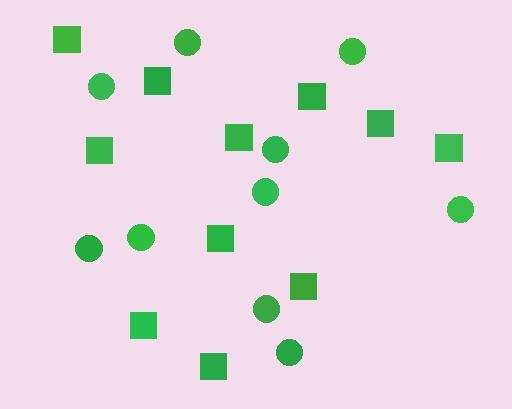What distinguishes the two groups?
There are 2 groups: one group of squares (11) and one group of circles (10).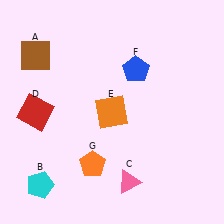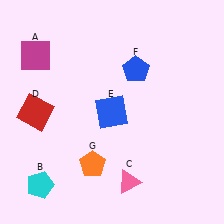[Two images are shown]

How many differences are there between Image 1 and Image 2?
There are 2 differences between the two images.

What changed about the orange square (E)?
In Image 1, E is orange. In Image 2, it changed to blue.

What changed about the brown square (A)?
In Image 1, A is brown. In Image 2, it changed to magenta.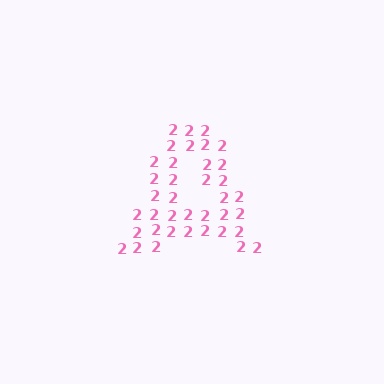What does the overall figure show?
The overall figure shows the letter A.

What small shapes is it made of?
It is made of small digit 2's.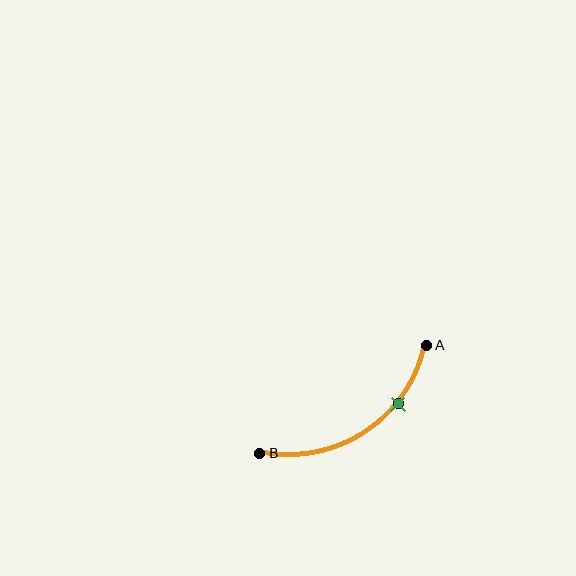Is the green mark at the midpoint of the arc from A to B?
No. The green mark lies on the arc but is closer to endpoint A. The arc midpoint would be at the point on the curve equidistant along the arc from both A and B.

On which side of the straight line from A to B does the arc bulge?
The arc bulges below the straight line connecting A and B.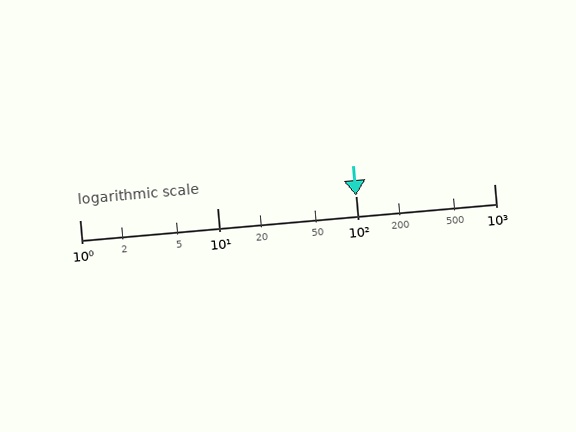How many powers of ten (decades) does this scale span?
The scale spans 3 decades, from 1 to 1000.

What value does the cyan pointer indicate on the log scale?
The pointer indicates approximately 100.